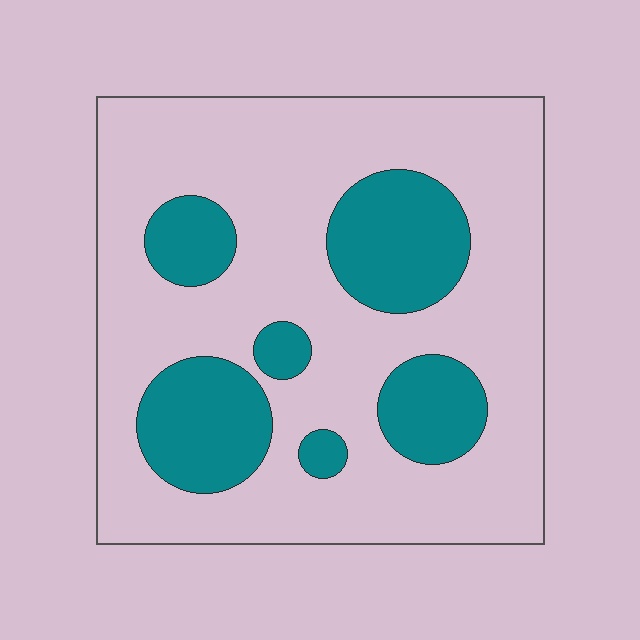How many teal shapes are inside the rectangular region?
6.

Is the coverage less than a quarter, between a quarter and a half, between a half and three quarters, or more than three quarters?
Between a quarter and a half.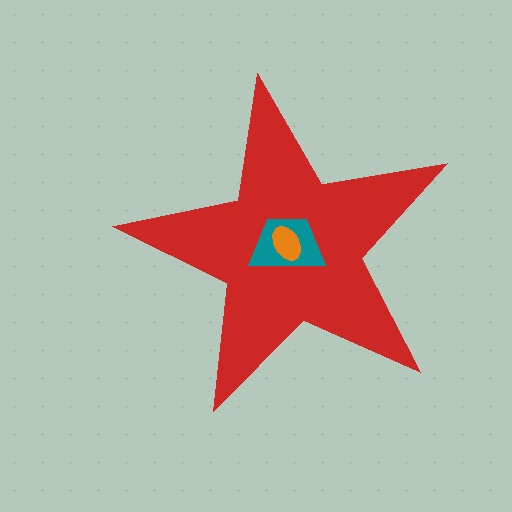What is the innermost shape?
The orange ellipse.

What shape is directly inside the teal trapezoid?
The orange ellipse.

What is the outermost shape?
The red star.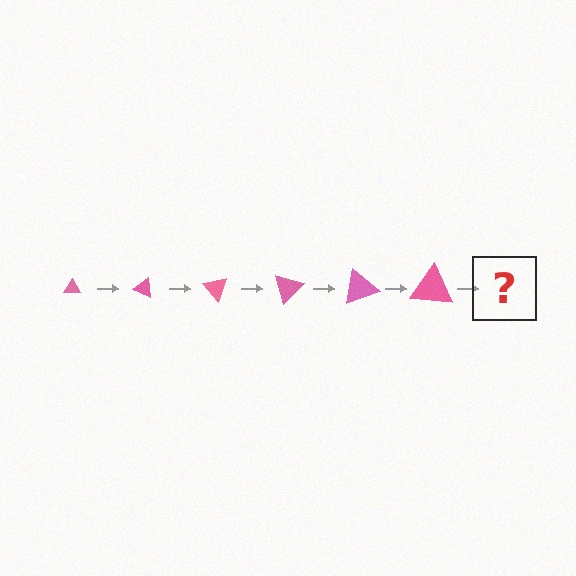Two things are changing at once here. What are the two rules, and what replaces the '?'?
The two rules are that the triangle grows larger each step and it rotates 25 degrees each step. The '?' should be a triangle, larger than the previous one and rotated 150 degrees from the start.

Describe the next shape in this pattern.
It should be a triangle, larger than the previous one and rotated 150 degrees from the start.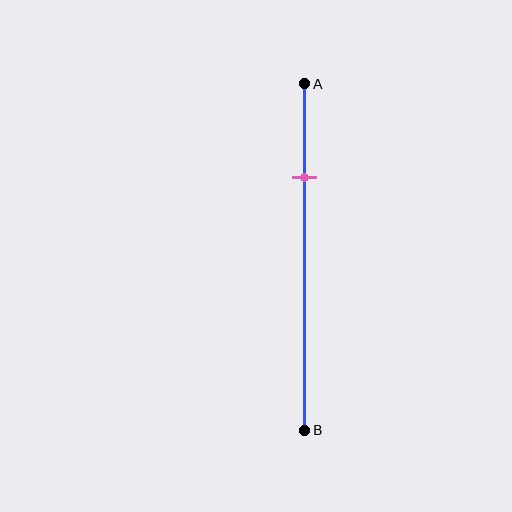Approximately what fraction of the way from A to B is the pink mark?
The pink mark is approximately 25% of the way from A to B.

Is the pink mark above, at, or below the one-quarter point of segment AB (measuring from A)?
The pink mark is approximately at the one-quarter point of segment AB.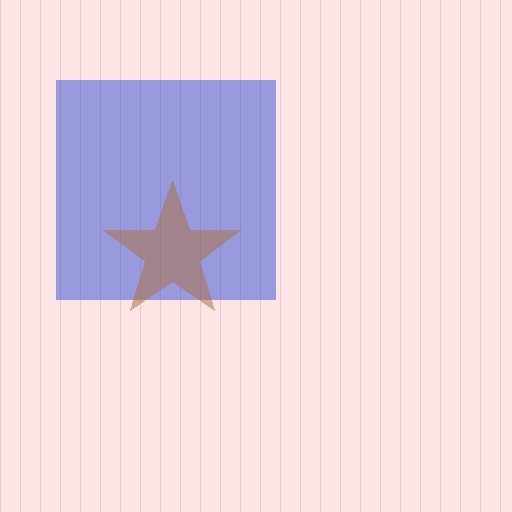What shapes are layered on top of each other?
The layered shapes are: a blue square, a brown star.